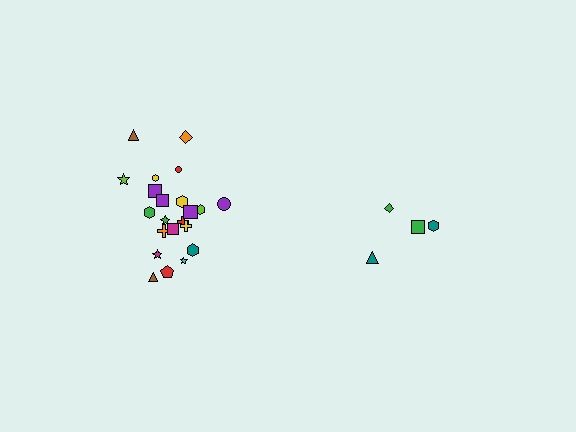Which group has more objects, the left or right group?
The left group.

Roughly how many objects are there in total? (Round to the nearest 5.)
Roughly 25 objects in total.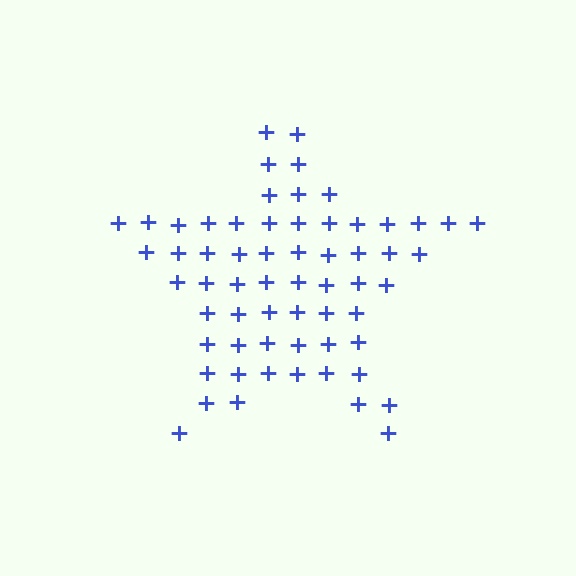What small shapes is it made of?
It is made of small plus signs.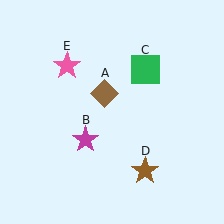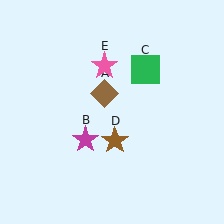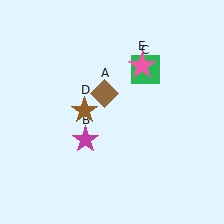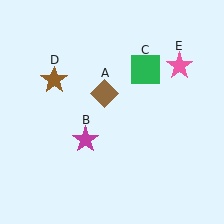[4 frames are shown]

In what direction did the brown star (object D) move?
The brown star (object D) moved up and to the left.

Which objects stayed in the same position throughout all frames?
Brown diamond (object A) and magenta star (object B) and green square (object C) remained stationary.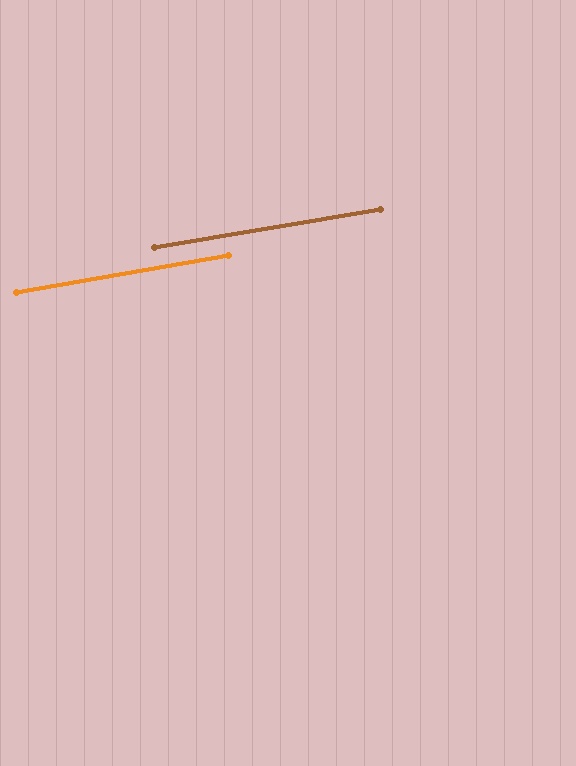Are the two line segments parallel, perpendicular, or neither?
Parallel — their directions differ by only 0.4°.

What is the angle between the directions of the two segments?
Approximately 0 degrees.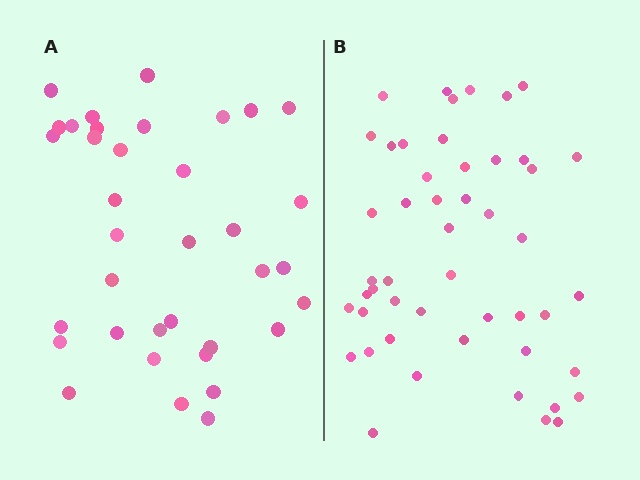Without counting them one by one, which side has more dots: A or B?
Region B (the right region) has more dots.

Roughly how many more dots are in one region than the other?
Region B has approximately 15 more dots than region A.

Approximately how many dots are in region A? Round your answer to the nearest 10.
About 40 dots. (The exact count is 36, which rounds to 40.)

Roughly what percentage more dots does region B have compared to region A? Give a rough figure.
About 35% more.